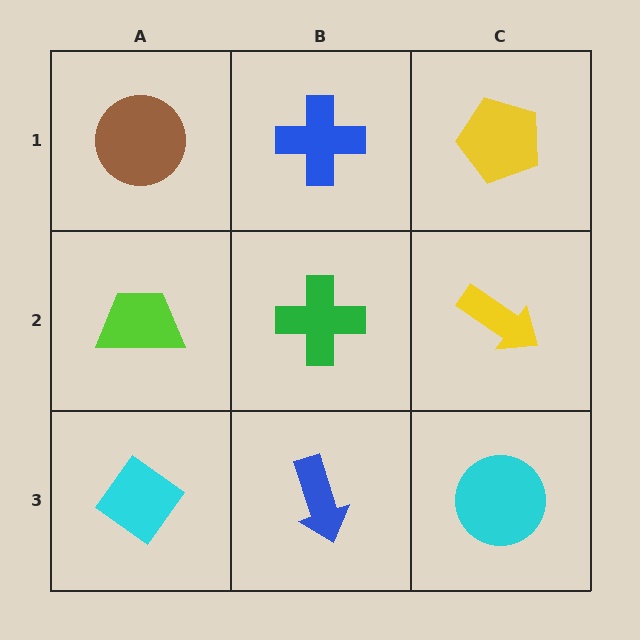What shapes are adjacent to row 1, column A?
A lime trapezoid (row 2, column A), a blue cross (row 1, column B).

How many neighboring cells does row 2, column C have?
3.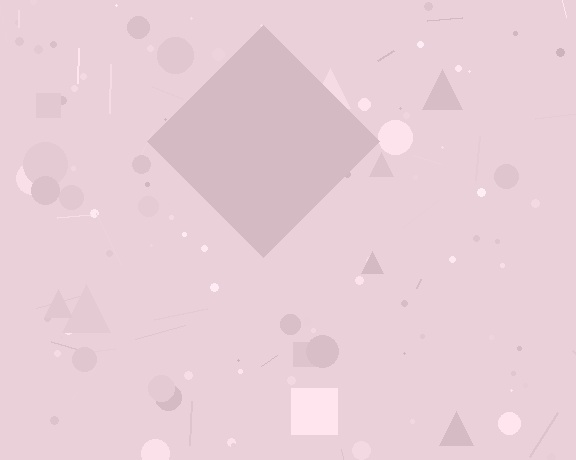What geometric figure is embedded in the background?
A diamond is embedded in the background.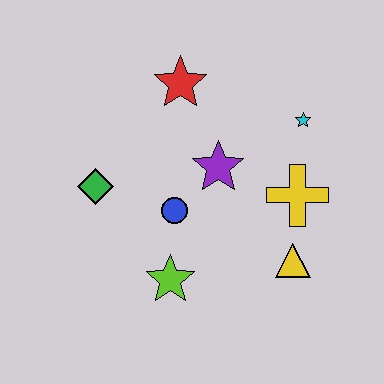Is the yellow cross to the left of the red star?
No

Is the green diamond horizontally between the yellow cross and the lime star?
No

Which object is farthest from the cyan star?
The green diamond is farthest from the cyan star.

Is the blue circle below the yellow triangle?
No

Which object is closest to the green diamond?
The blue circle is closest to the green diamond.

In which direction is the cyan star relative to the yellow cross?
The cyan star is above the yellow cross.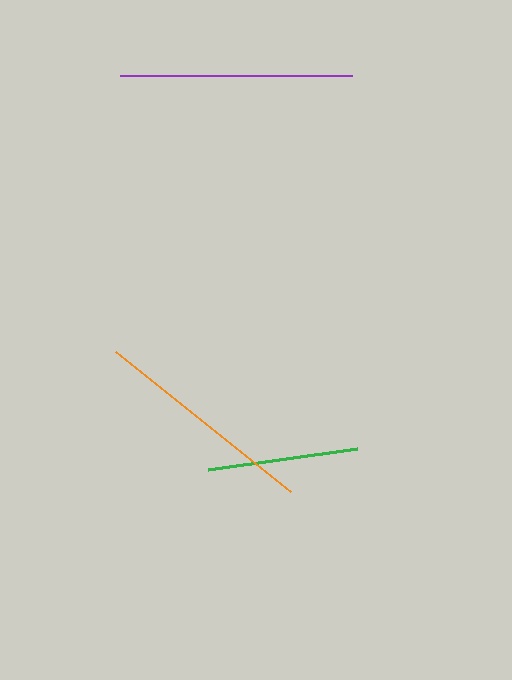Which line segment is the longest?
The purple line is the longest at approximately 233 pixels.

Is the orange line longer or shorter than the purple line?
The purple line is longer than the orange line.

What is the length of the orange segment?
The orange segment is approximately 224 pixels long.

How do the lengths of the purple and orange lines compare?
The purple and orange lines are approximately the same length.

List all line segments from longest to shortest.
From longest to shortest: purple, orange, green.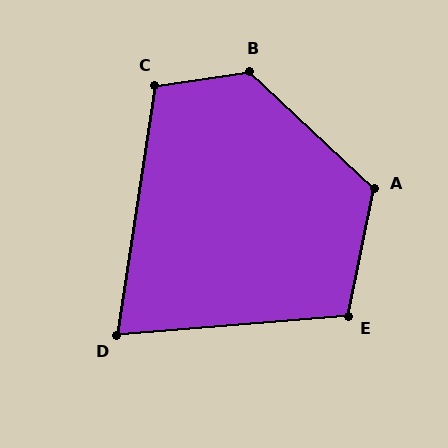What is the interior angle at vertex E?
Approximately 107 degrees (obtuse).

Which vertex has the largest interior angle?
B, at approximately 128 degrees.